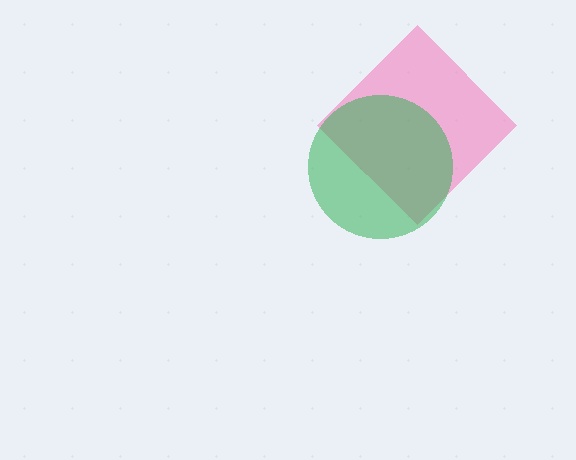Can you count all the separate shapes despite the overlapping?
Yes, there are 2 separate shapes.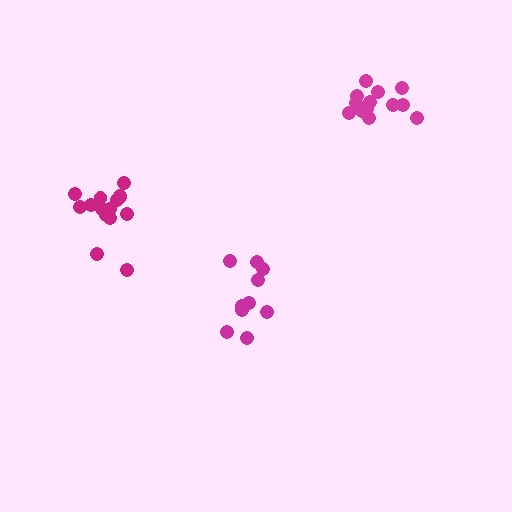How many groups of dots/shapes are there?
There are 3 groups.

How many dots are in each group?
Group 1: 10 dots, Group 2: 13 dots, Group 3: 15 dots (38 total).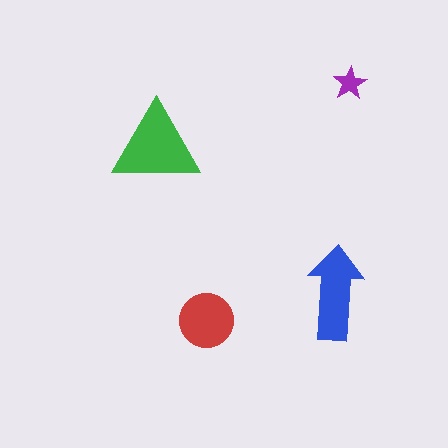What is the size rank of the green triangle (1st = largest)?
1st.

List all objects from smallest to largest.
The purple star, the red circle, the blue arrow, the green triangle.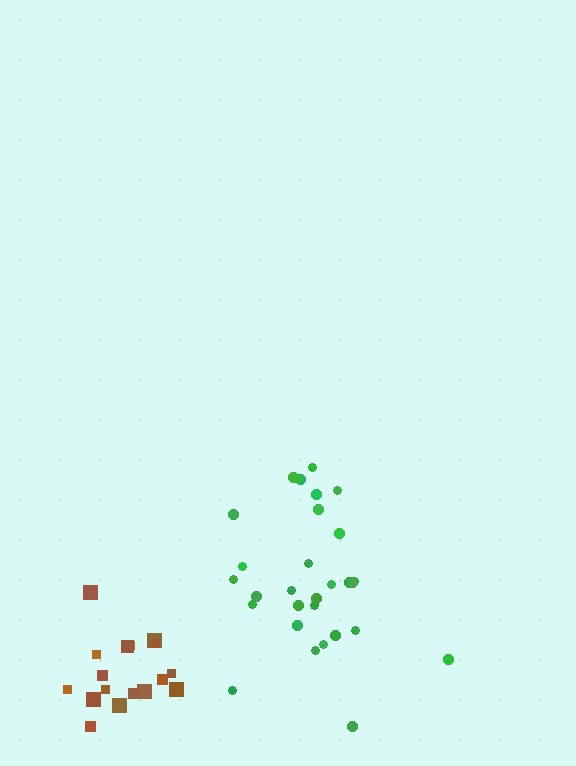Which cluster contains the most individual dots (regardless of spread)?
Green (29).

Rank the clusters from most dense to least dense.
brown, green.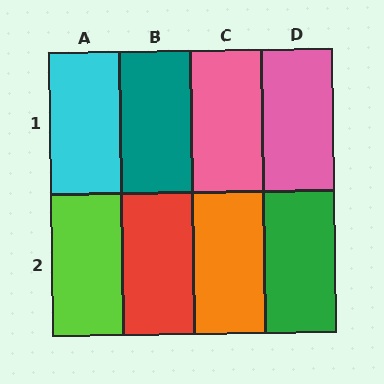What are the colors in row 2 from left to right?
Lime, red, orange, green.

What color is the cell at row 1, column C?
Pink.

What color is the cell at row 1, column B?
Teal.